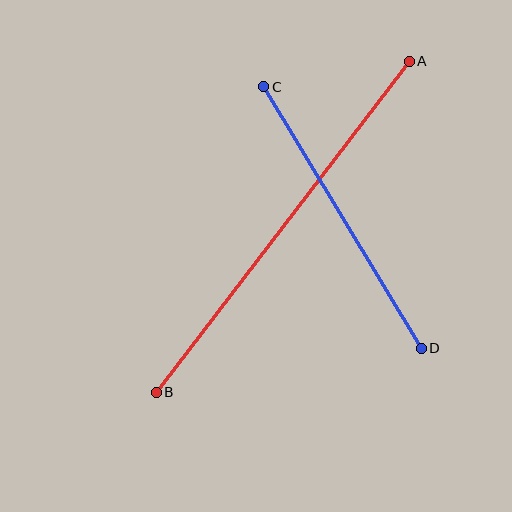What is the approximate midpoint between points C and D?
The midpoint is at approximately (342, 218) pixels.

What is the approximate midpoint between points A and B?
The midpoint is at approximately (283, 227) pixels.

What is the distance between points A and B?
The distance is approximately 416 pixels.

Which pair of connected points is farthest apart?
Points A and B are farthest apart.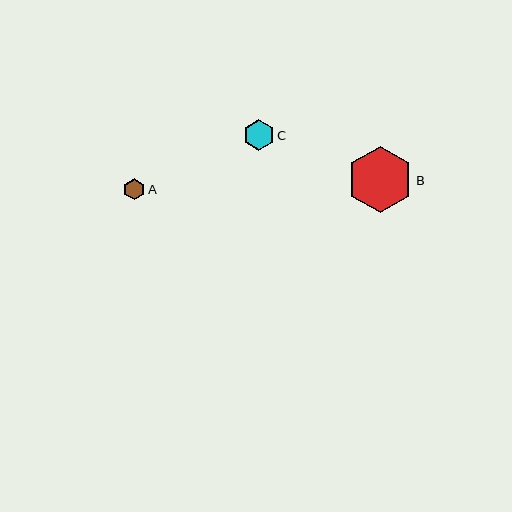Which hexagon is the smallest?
Hexagon A is the smallest with a size of approximately 21 pixels.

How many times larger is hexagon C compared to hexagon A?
Hexagon C is approximately 1.5 times the size of hexagon A.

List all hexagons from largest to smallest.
From largest to smallest: B, C, A.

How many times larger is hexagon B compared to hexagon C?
Hexagon B is approximately 2.1 times the size of hexagon C.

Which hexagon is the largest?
Hexagon B is the largest with a size of approximately 66 pixels.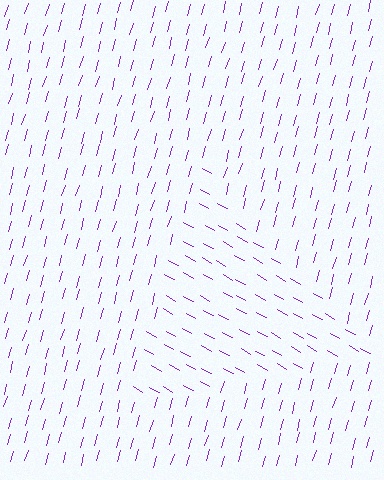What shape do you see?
I see a triangle.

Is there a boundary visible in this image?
Yes, there is a texture boundary formed by a change in line orientation.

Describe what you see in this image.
The image is filled with small purple line segments. A triangle region in the image has lines oriented differently from the surrounding lines, creating a visible texture boundary.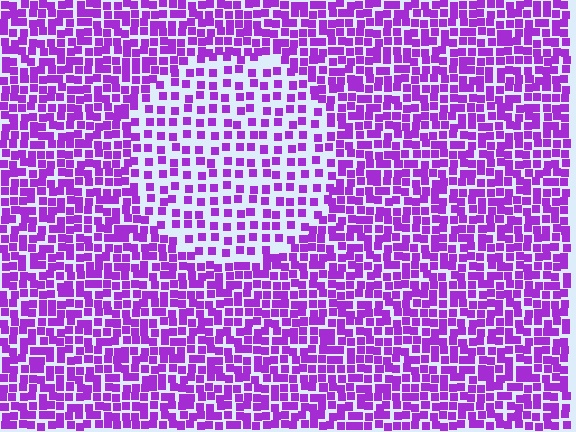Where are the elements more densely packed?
The elements are more densely packed outside the circle boundary.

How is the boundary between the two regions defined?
The boundary is defined by a change in element density (approximately 1.9x ratio). All elements are the same color, size, and shape.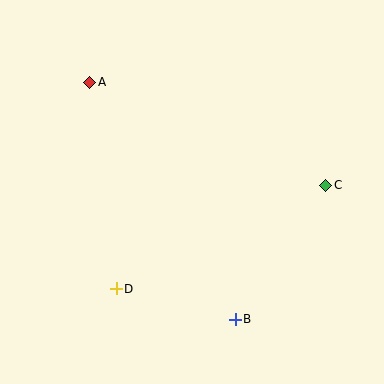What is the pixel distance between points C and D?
The distance between C and D is 233 pixels.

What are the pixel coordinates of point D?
Point D is at (116, 289).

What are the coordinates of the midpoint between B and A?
The midpoint between B and A is at (162, 201).